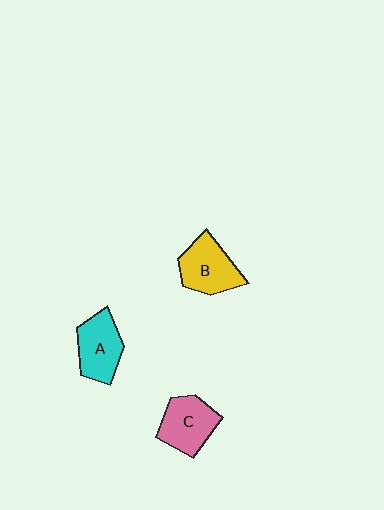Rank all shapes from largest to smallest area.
From largest to smallest: B (yellow), C (pink), A (cyan).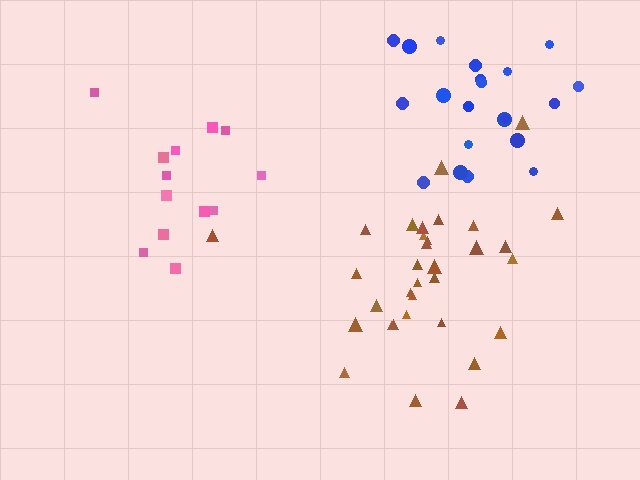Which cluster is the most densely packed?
Brown.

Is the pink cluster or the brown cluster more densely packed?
Brown.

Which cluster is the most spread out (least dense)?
Pink.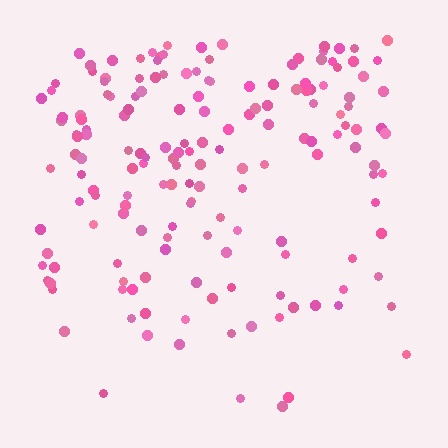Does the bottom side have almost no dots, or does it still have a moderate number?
Still a moderate number, just noticeably fewer than the top.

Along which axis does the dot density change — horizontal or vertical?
Vertical.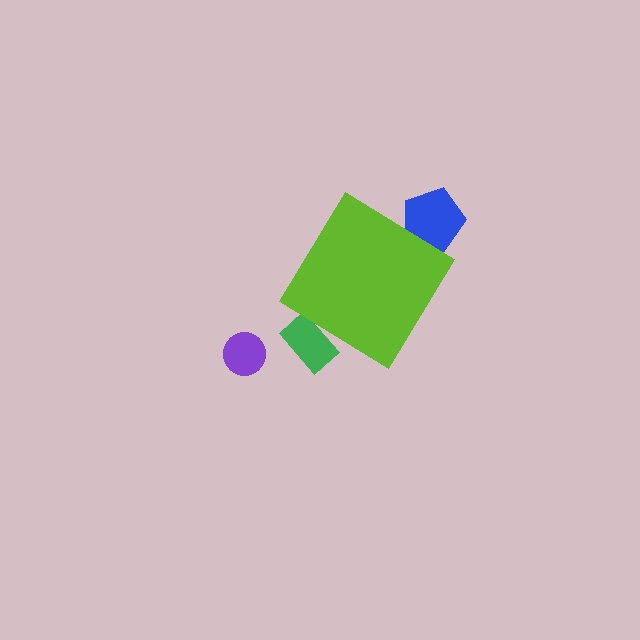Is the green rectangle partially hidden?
Yes, the green rectangle is partially hidden behind the lime diamond.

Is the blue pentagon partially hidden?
Yes, the blue pentagon is partially hidden behind the lime diamond.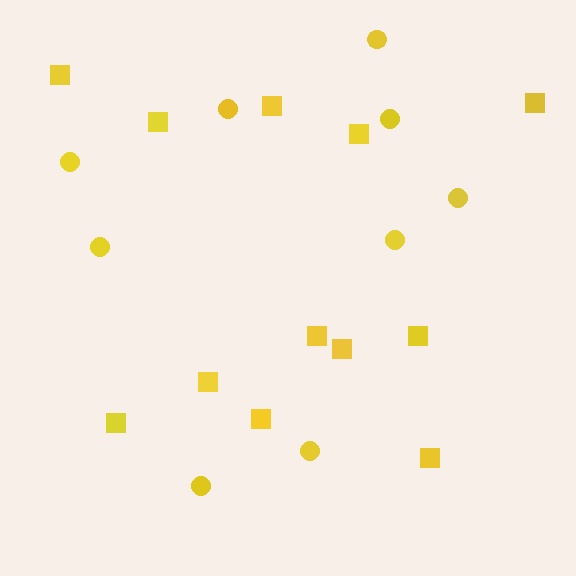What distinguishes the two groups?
There are 2 groups: one group of squares (12) and one group of circles (9).